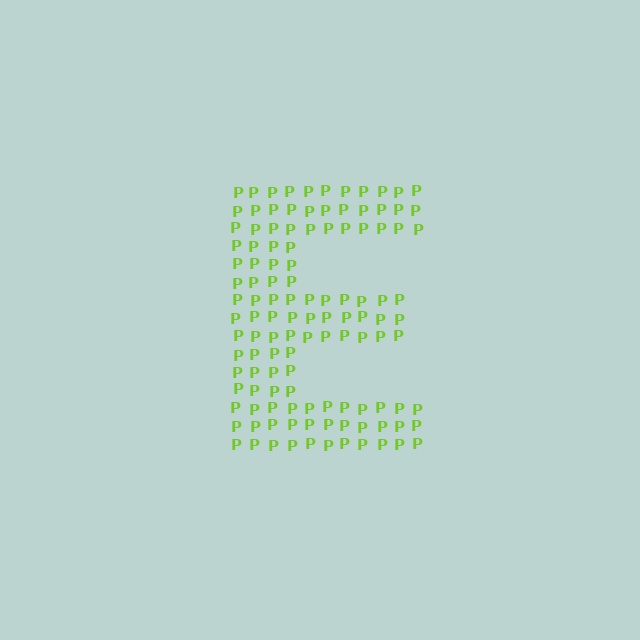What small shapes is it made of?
It is made of small letter P's.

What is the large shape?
The large shape is the letter E.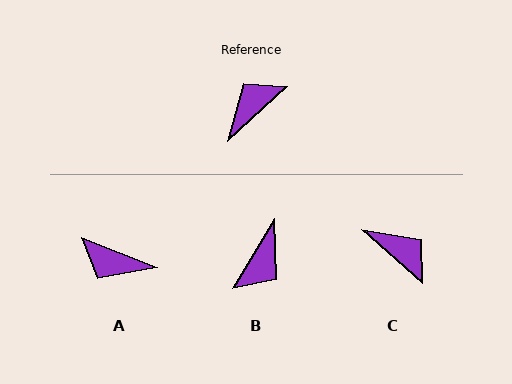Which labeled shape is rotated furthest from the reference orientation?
B, about 164 degrees away.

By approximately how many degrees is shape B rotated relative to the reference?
Approximately 164 degrees clockwise.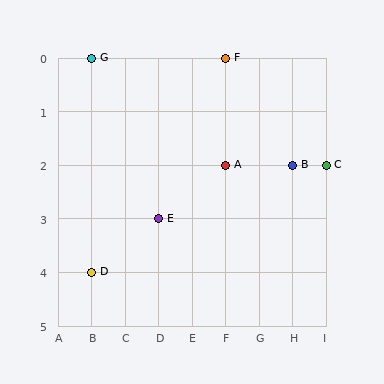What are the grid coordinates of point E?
Point E is at grid coordinates (D, 3).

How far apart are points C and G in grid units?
Points C and G are 7 columns and 2 rows apart (about 7.3 grid units diagonally).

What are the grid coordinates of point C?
Point C is at grid coordinates (I, 2).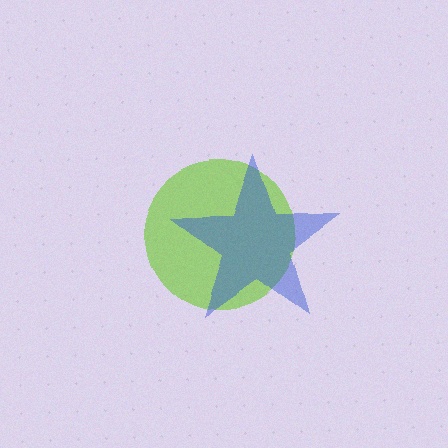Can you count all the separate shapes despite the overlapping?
Yes, there are 2 separate shapes.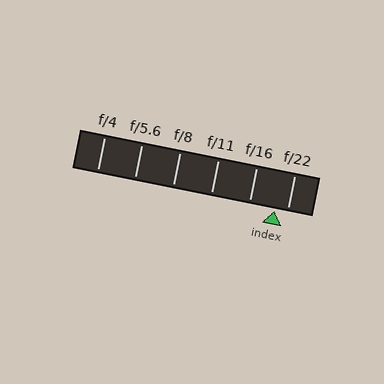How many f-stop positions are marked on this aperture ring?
There are 6 f-stop positions marked.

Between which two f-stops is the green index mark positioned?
The index mark is between f/16 and f/22.